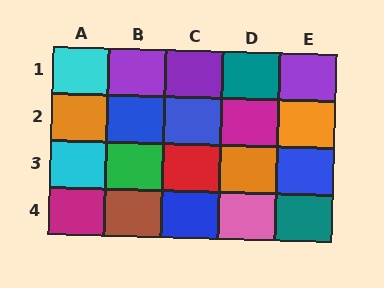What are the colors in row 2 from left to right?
Orange, blue, blue, magenta, orange.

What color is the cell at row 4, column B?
Brown.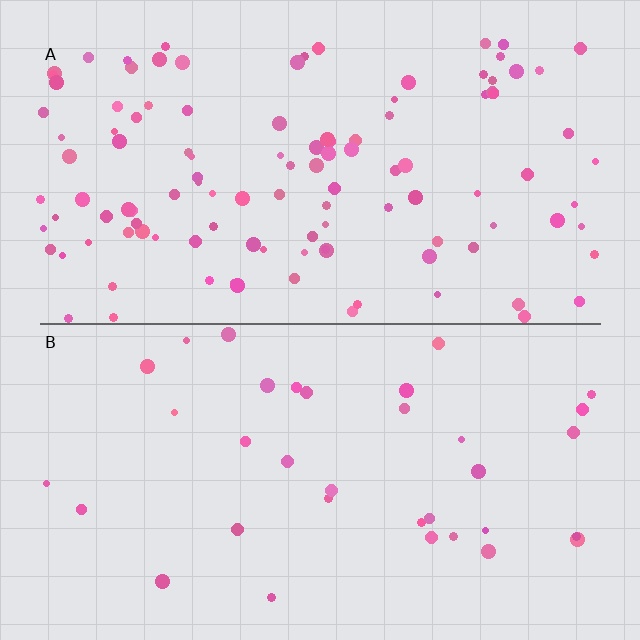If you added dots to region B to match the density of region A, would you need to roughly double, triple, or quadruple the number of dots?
Approximately triple.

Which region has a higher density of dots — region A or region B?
A (the top).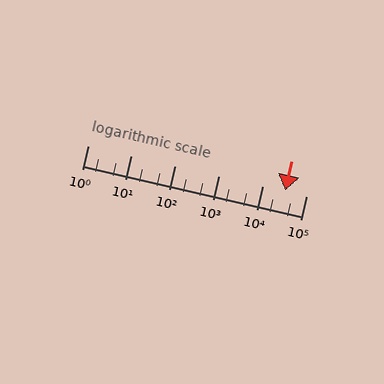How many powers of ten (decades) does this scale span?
The scale spans 5 decades, from 1 to 100000.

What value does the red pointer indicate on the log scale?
The pointer indicates approximately 33000.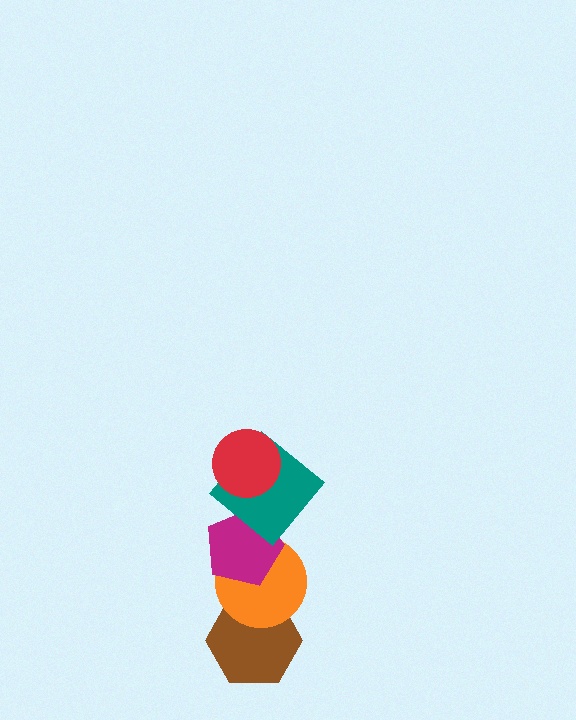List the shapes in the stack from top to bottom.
From top to bottom: the red circle, the teal diamond, the magenta pentagon, the orange circle, the brown hexagon.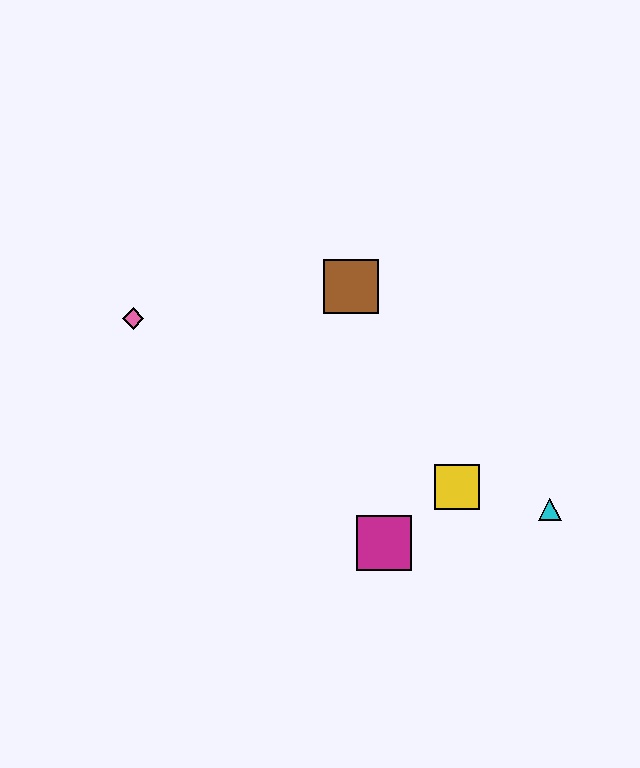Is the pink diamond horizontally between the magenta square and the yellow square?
No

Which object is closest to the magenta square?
The yellow square is closest to the magenta square.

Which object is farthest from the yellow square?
The pink diamond is farthest from the yellow square.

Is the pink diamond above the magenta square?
Yes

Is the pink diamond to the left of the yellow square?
Yes